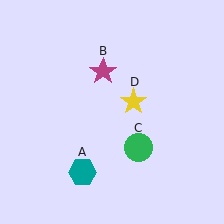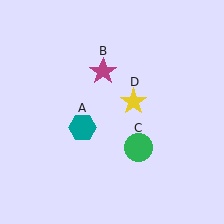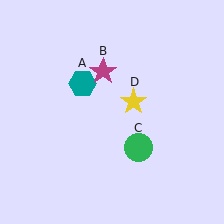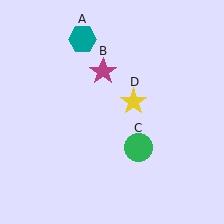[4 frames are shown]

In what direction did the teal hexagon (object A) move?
The teal hexagon (object A) moved up.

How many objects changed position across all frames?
1 object changed position: teal hexagon (object A).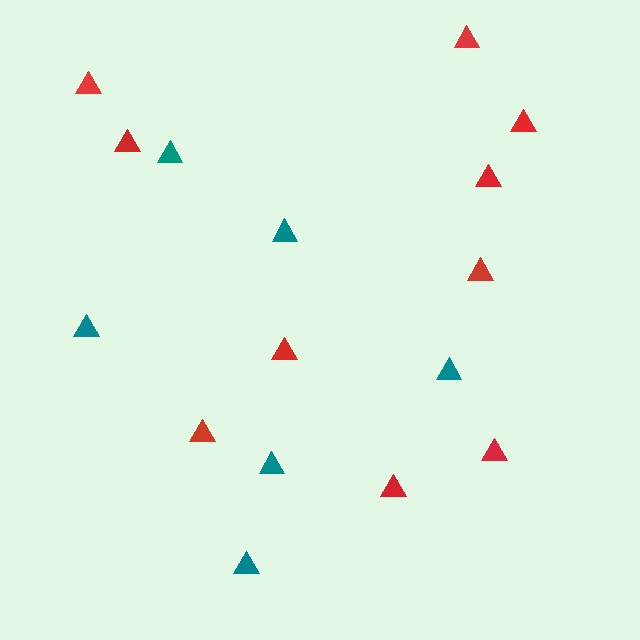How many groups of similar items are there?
There are 2 groups: one group of red triangles (10) and one group of teal triangles (6).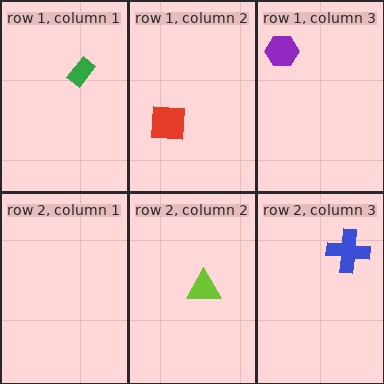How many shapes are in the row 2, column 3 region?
1.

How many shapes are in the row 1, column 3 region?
1.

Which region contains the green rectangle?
The row 1, column 1 region.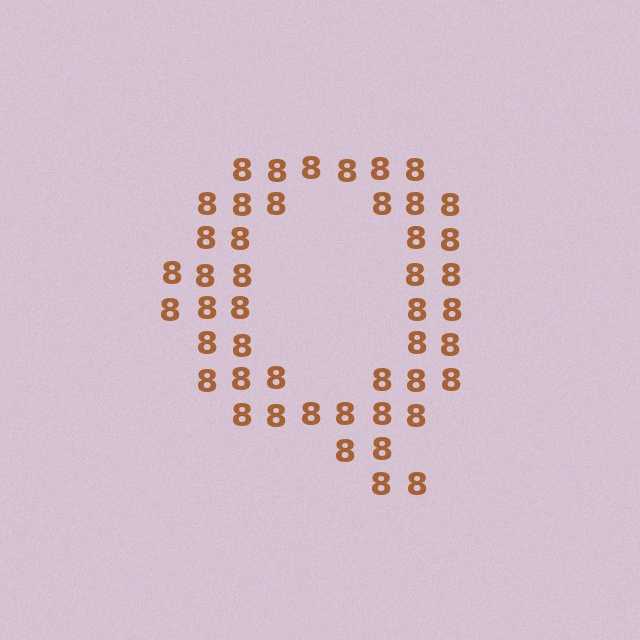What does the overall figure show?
The overall figure shows the letter Q.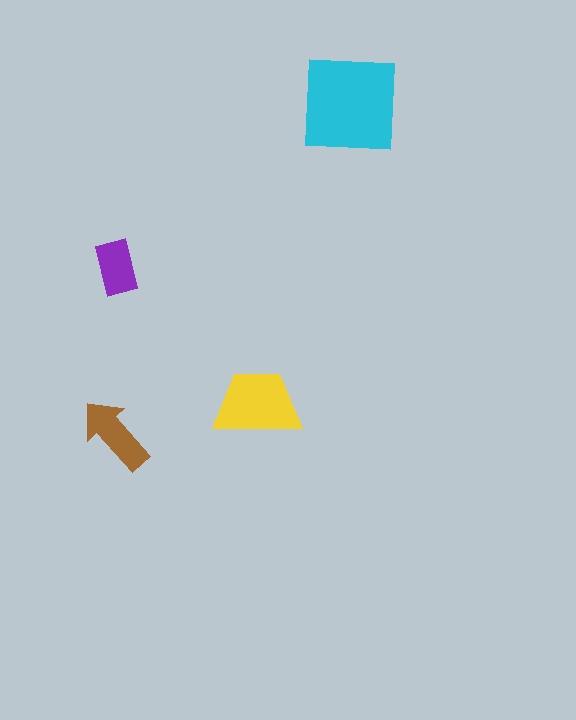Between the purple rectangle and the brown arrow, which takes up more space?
The brown arrow.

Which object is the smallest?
The purple rectangle.